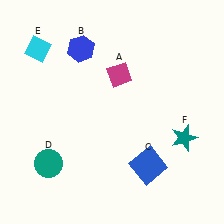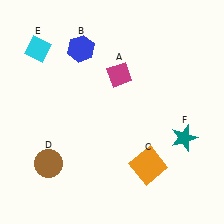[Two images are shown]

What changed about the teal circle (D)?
In Image 1, D is teal. In Image 2, it changed to brown.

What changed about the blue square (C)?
In Image 1, C is blue. In Image 2, it changed to orange.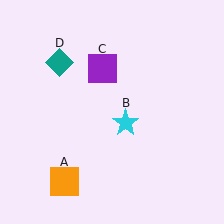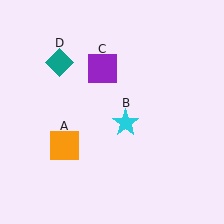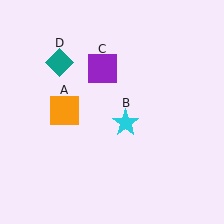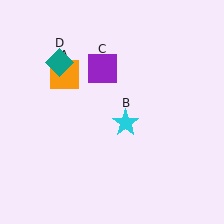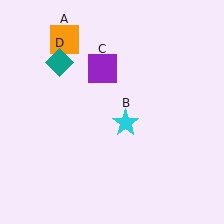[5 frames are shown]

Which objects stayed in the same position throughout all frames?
Cyan star (object B) and purple square (object C) and teal diamond (object D) remained stationary.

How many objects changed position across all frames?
1 object changed position: orange square (object A).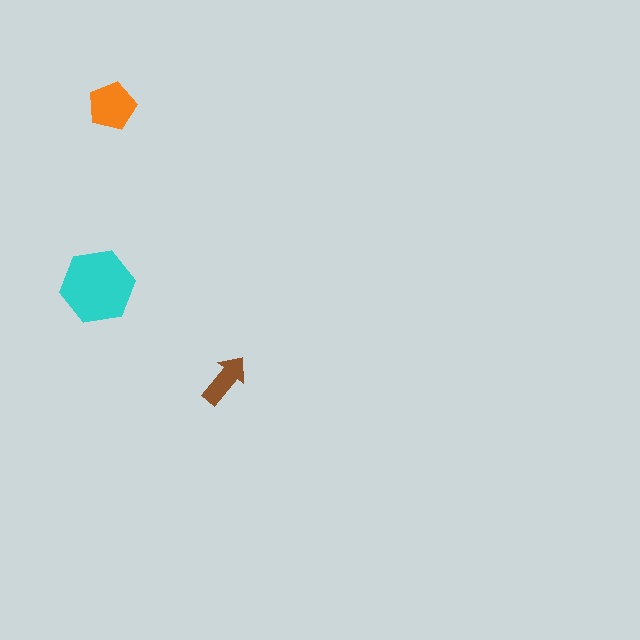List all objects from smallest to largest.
The brown arrow, the orange pentagon, the cyan hexagon.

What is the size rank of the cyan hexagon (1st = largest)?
1st.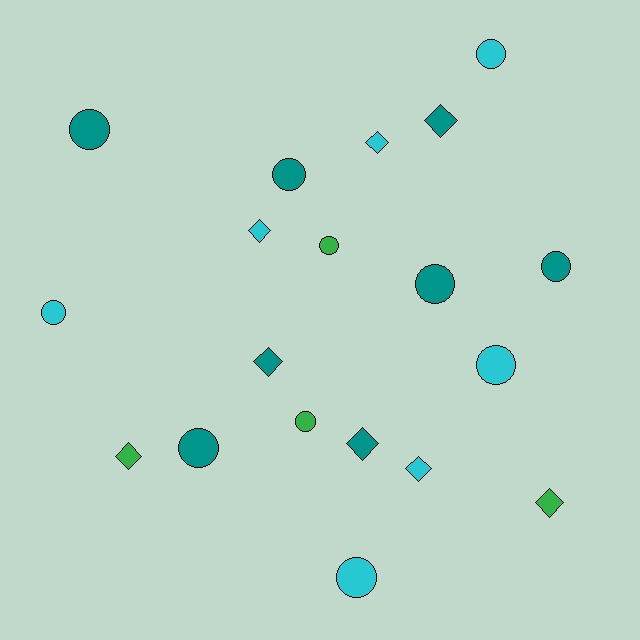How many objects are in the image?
There are 19 objects.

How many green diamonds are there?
There are 2 green diamonds.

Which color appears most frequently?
Teal, with 8 objects.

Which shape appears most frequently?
Circle, with 11 objects.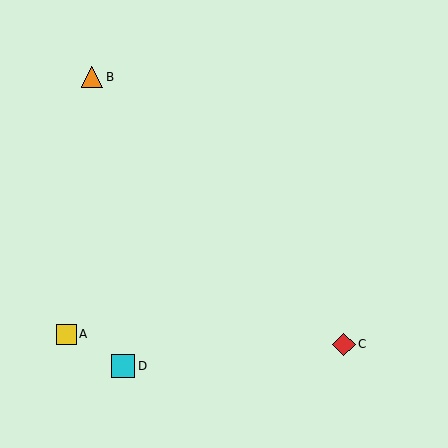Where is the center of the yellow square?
The center of the yellow square is at (66, 334).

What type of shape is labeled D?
Shape D is a cyan square.